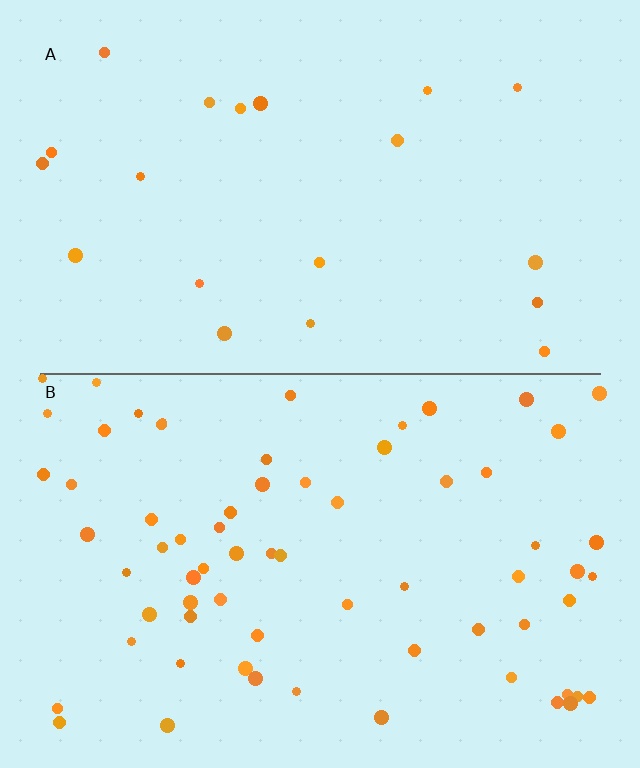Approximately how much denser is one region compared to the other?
Approximately 3.4× — region B over region A.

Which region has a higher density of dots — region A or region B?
B (the bottom).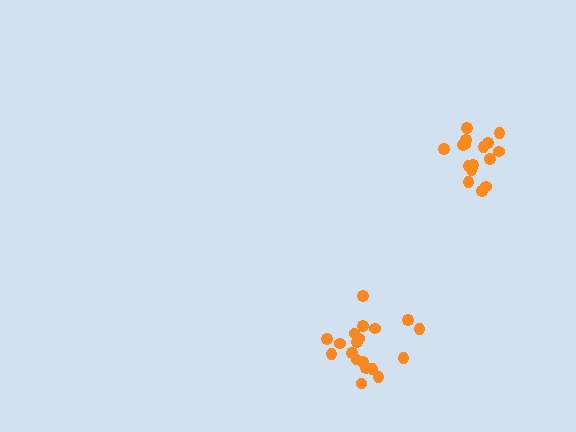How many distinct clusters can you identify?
There are 2 distinct clusters.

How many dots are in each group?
Group 1: 17 dots, Group 2: 19 dots (36 total).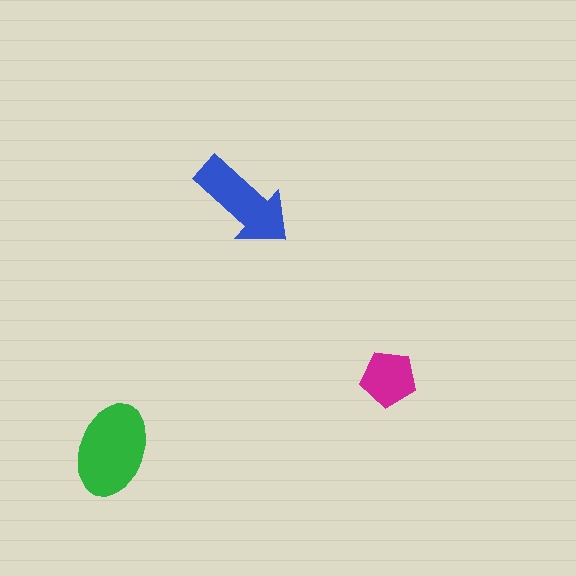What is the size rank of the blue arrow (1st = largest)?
2nd.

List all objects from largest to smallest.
The green ellipse, the blue arrow, the magenta pentagon.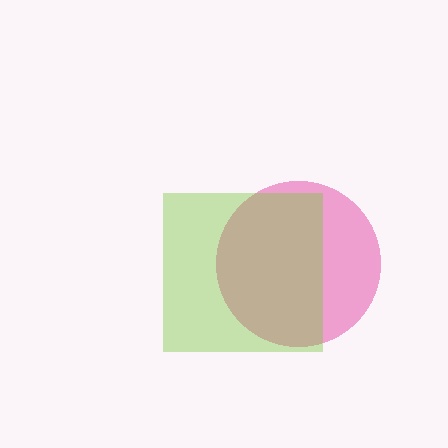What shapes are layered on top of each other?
The layered shapes are: a pink circle, a lime square.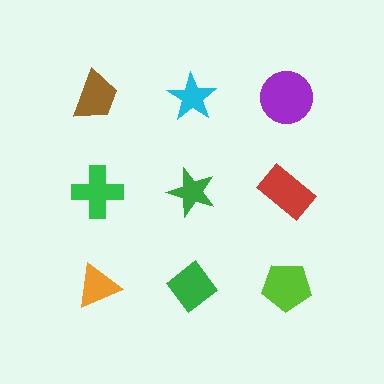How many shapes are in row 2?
3 shapes.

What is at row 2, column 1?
A green cross.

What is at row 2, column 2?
A green star.